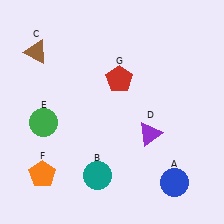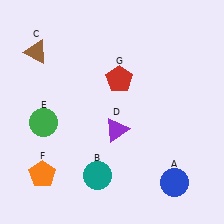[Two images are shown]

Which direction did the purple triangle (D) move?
The purple triangle (D) moved left.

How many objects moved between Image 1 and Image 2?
1 object moved between the two images.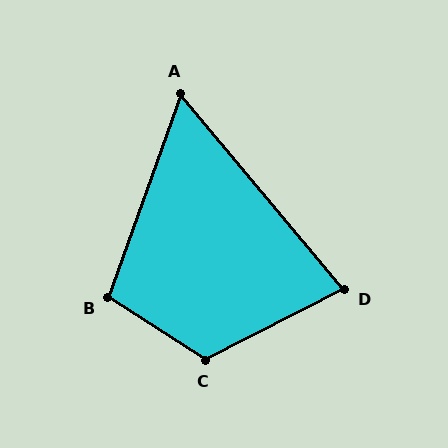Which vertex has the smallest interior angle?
A, at approximately 60 degrees.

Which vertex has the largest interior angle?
C, at approximately 120 degrees.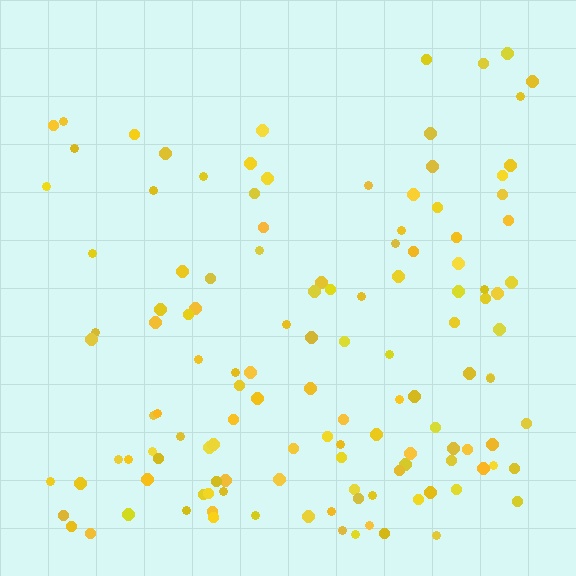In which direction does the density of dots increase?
From top to bottom, with the bottom side densest.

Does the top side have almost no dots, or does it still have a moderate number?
Still a moderate number, just noticeably fewer than the bottom.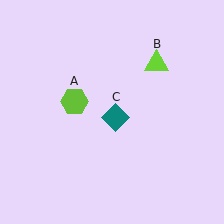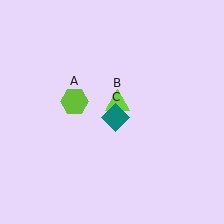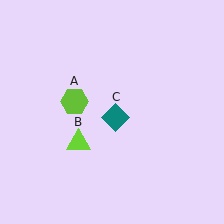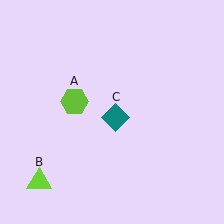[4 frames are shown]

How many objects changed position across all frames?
1 object changed position: lime triangle (object B).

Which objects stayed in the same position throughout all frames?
Lime hexagon (object A) and teal diamond (object C) remained stationary.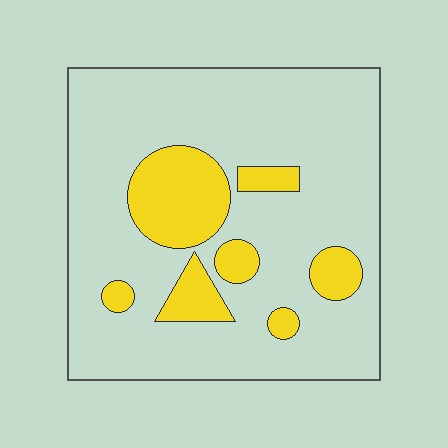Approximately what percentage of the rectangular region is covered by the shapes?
Approximately 20%.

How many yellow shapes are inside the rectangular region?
7.